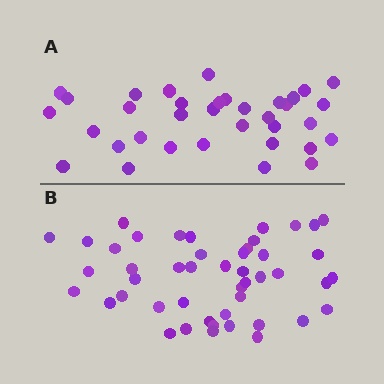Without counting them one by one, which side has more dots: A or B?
Region B (the bottom region) has more dots.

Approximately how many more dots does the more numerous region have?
Region B has roughly 12 or so more dots than region A.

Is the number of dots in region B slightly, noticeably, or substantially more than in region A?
Region B has noticeably more, but not dramatically so. The ratio is roughly 1.3 to 1.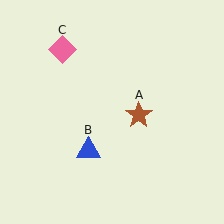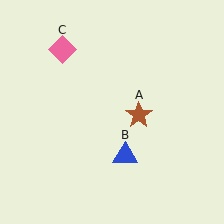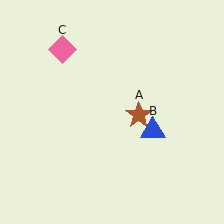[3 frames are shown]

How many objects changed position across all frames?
1 object changed position: blue triangle (object B).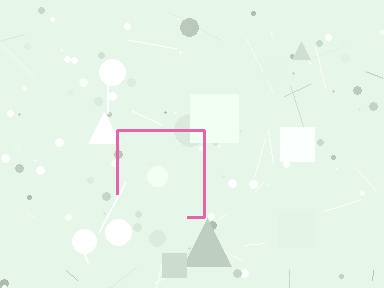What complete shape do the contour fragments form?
The contour fragments form a square.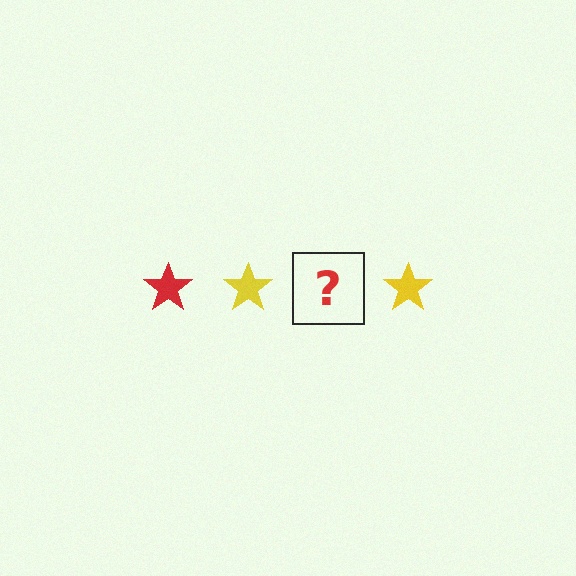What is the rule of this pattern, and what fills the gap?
The rule is that the pattern cycles through red, yellow stars. The gap should be filled with a red star.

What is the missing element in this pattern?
The missing element is a red star.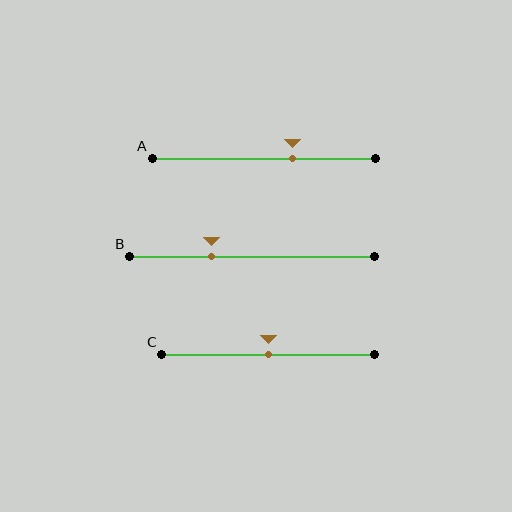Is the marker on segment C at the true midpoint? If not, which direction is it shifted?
Yes, the marker on segment C is at the true midpoint.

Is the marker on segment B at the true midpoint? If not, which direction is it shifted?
No, the marker on segment B is shifted to the left by about 17% of the segment length.